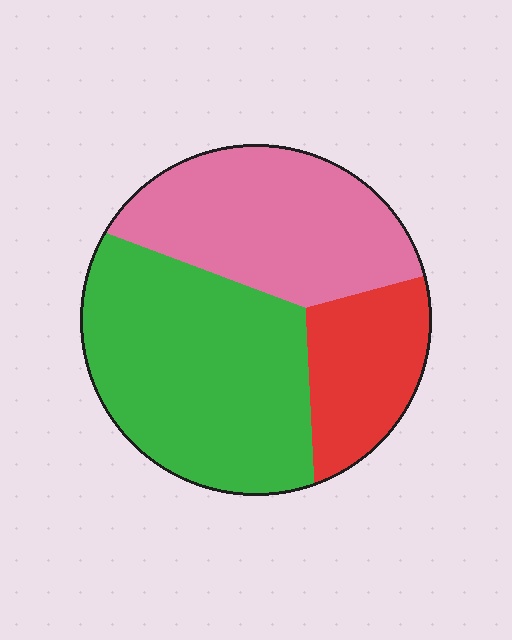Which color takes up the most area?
Green, at roughly 45%.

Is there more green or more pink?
Green.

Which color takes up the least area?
Red, at roughly 20%.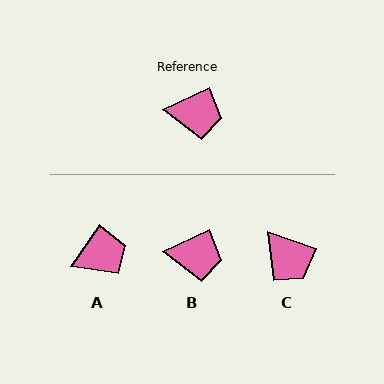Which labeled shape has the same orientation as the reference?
B.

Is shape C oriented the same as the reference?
No, it is off by about 45 degrees.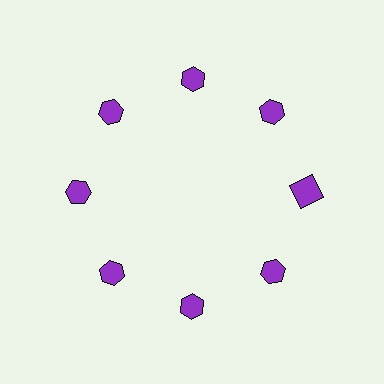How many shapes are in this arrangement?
There are 8 shapes arranged in a ring pattern.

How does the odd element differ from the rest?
It has a different shape: square instead of hexagon.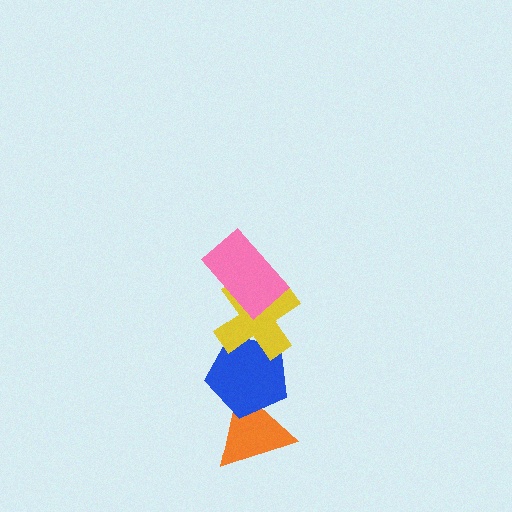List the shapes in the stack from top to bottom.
From top to bottom: the pink rectangle, the yellow cross, the blue pentagon, the orange triangle.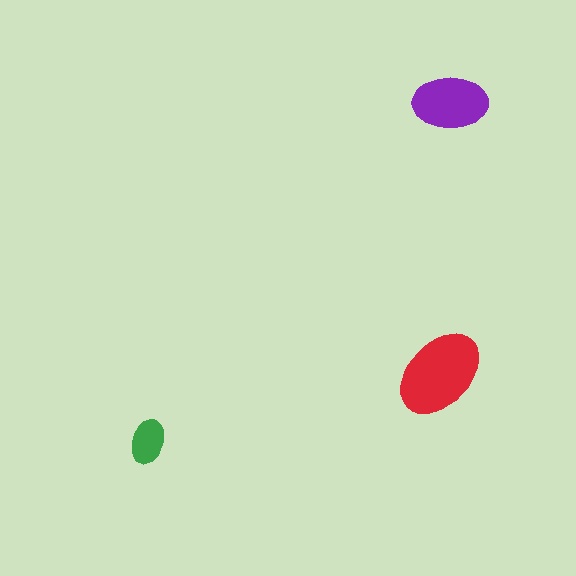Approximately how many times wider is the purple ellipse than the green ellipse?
About 1.5 times wider.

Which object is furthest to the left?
The green ellipse is leftmost.